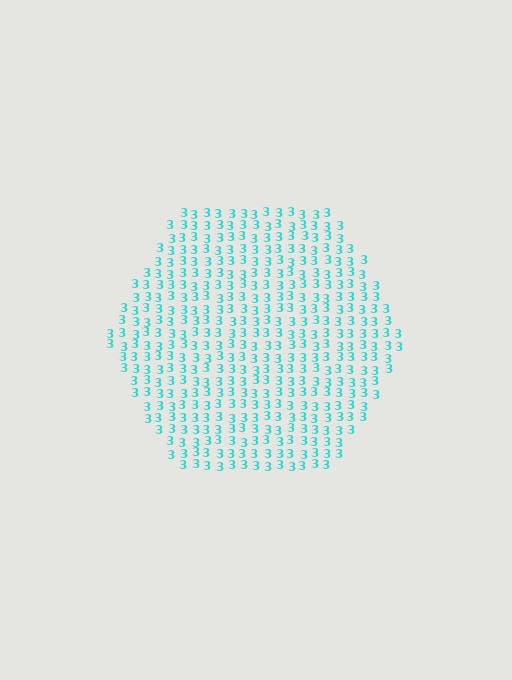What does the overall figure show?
The overall figure shows a hexagon.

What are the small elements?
The small elements are digit 3's.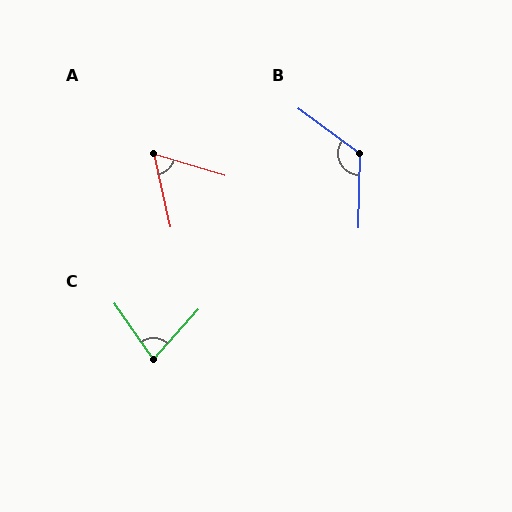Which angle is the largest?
B, at approximately 125 degrees.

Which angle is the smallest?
A, at approximately 61 degrees.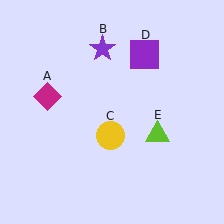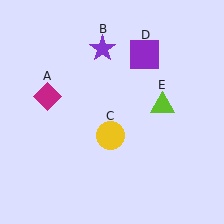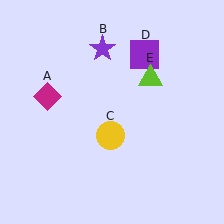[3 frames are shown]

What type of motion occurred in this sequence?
The lime triangle (object E) rotated counterclockwise around the center of the scene.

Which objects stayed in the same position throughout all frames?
Magenta diamond (object A) and purple star (object B) and yellow circle (object C) and purple square (object D) remained stationary.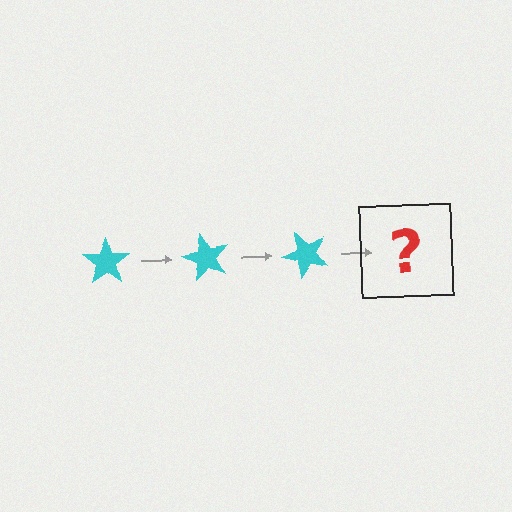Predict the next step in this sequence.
The next step is a cyan star rotated 180 degrees.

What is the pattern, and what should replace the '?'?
The pattern is that the star rotates 60 degrees each step. The '?' should be a cyan star rotated 180 degrees.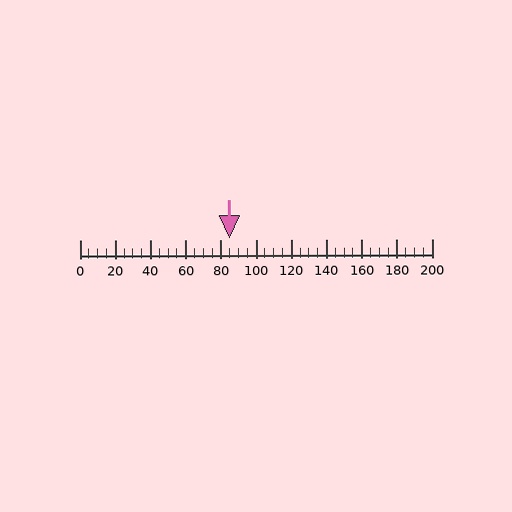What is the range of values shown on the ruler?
The ruler shows values from 0 to 200.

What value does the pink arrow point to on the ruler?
The pink arrow points to approximately 85.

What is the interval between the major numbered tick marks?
The major tick marks are spaced 20 units apart.